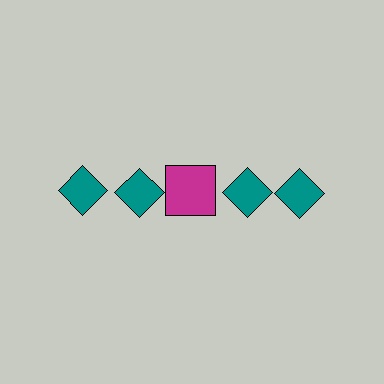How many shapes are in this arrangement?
There are 5 shapes arranged in a grid pattern.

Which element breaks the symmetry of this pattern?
The magenta square in the top row, center column breaks the symmetry. All other shapes are teal diamonds.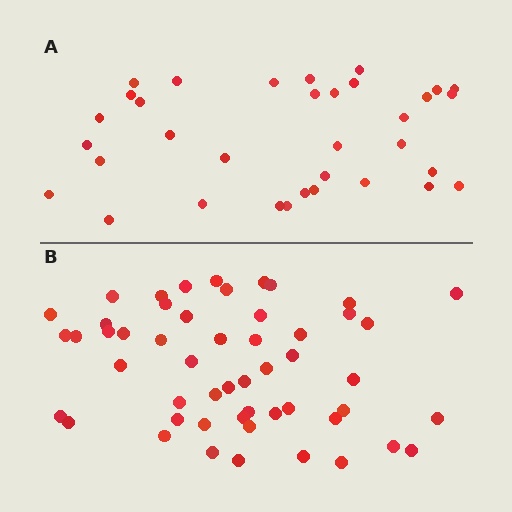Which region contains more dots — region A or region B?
Region B (the bottom region) has more dots.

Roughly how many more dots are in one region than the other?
Region B has approximately 20 more dots than region A.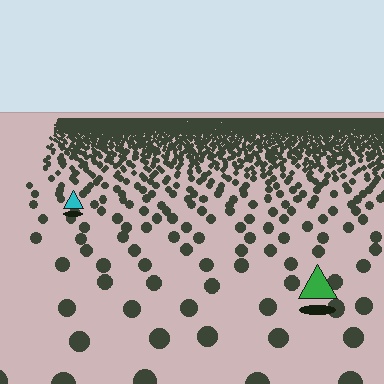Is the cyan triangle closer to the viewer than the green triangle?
No. The green triangle is closer — you can tell from the texture gradient: the ground texture is coarser near it.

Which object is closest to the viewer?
The green triangle is closest. The texture marks near it are larger and more spread out.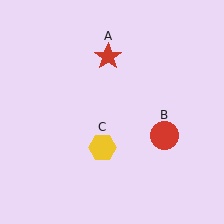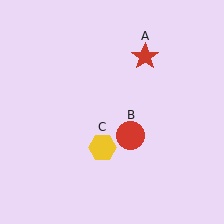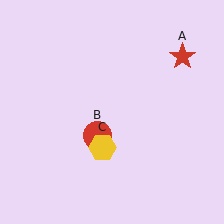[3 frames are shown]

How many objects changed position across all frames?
2 objects changed position: red star (object A), red circle (object B).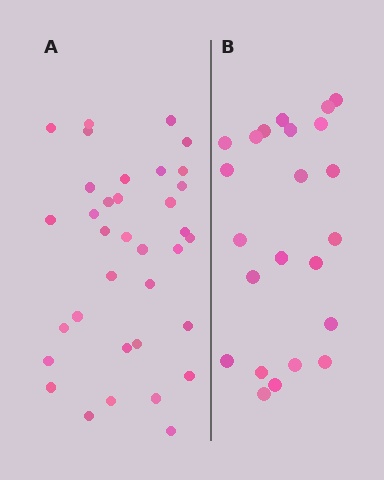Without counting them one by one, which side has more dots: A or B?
Region A (the left region) has more dots.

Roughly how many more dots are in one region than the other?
Region A has roughly 12 or so more dots than region B.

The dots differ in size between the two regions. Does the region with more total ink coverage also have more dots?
No. Region B has more total ink coverage because its dots are larger, but region A actually contains more individual dots. Total area can be misleading — the number of items is what matters here.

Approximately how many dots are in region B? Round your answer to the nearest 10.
About 20 dots. (The exact count is 23, which rounds to 20.)